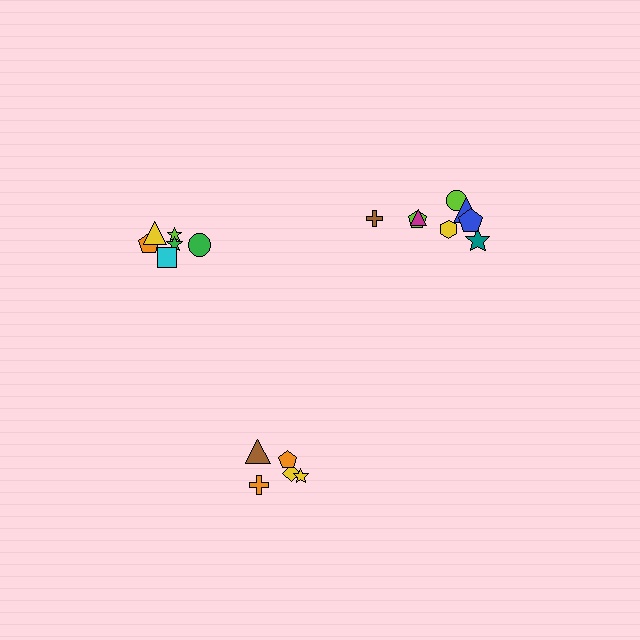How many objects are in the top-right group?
There are 8 objects.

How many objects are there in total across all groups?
There are 19 objects.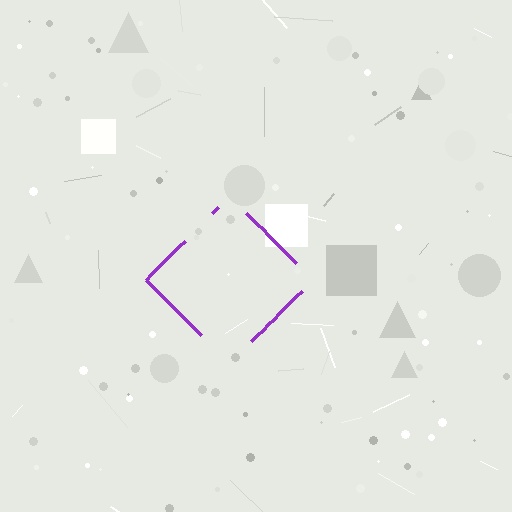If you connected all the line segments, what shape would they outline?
They would outline a diamond.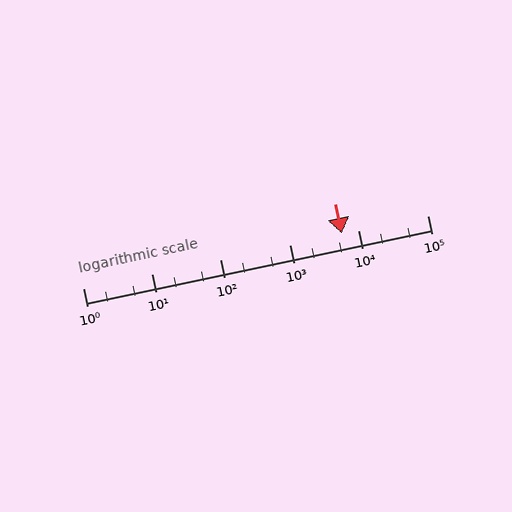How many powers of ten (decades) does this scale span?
The scale spans 5 decades, from 1 to 100000.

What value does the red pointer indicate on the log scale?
The pointer indicates approximately 5700.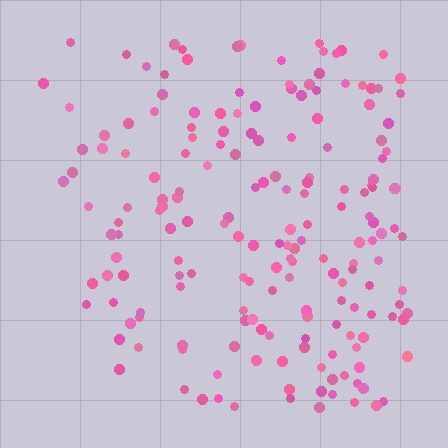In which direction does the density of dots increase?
From left to right, with the right side densest.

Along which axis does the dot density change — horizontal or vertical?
Horizontal.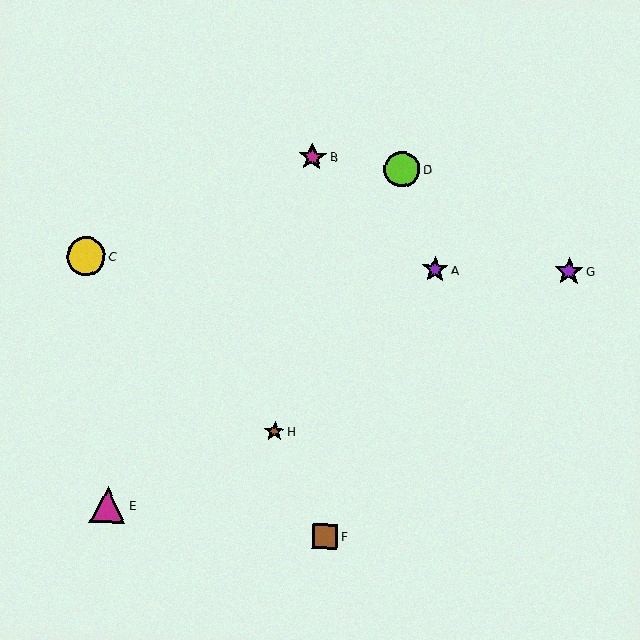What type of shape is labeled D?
Shape D is a lime circle.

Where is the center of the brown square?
The center of the brown square is at (325, 537).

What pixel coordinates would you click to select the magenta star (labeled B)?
Click at (312, 157) to select the magenta star B.